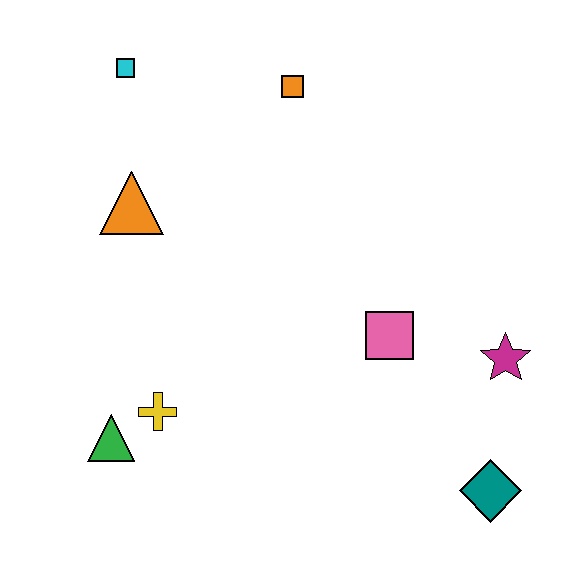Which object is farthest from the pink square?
The cyan square is farthest from the pink square.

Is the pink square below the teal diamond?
No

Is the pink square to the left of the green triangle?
No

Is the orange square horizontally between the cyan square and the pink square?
Yes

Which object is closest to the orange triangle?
The cyan square is closest to the orange triangle.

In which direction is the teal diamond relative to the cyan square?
The teal diamond is below the cyan square.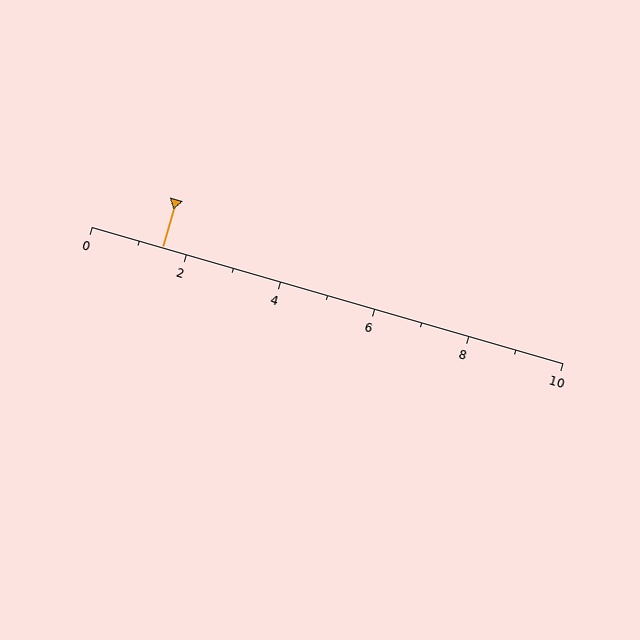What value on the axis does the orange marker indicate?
The marker indicates approximately 1.5.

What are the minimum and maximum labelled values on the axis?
The axis runs from 0 to 10.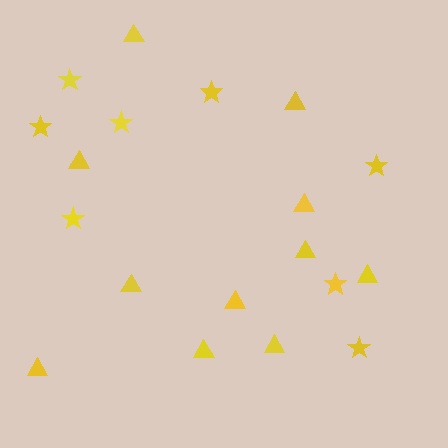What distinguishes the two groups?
There are 2 groups: one group of triangles (11) and one group of stars (8).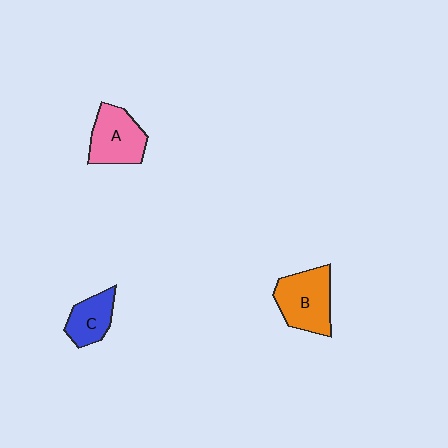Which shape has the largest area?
Shape B (orange).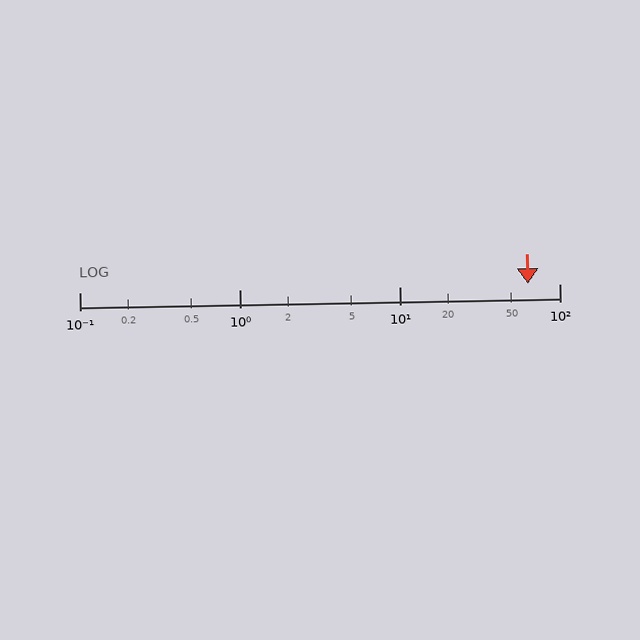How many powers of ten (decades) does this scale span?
The scale spans 3 decades, from 0.1 to 100.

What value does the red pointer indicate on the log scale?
The pointer indicates approximately 64.